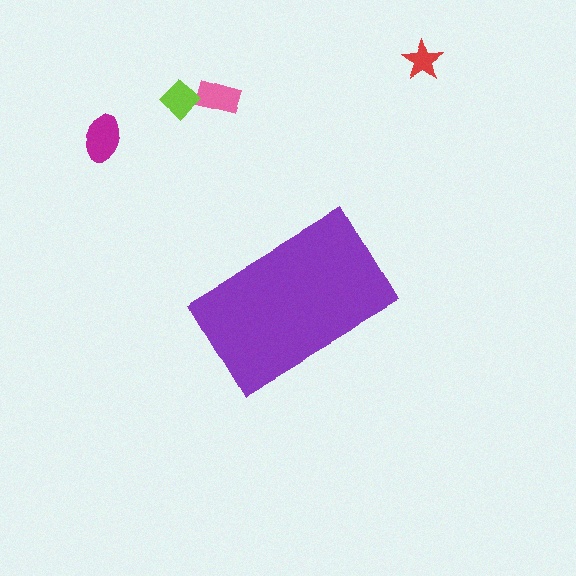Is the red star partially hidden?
No, the red star is fully visible.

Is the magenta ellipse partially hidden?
No, the magenta ellipse is fully visible.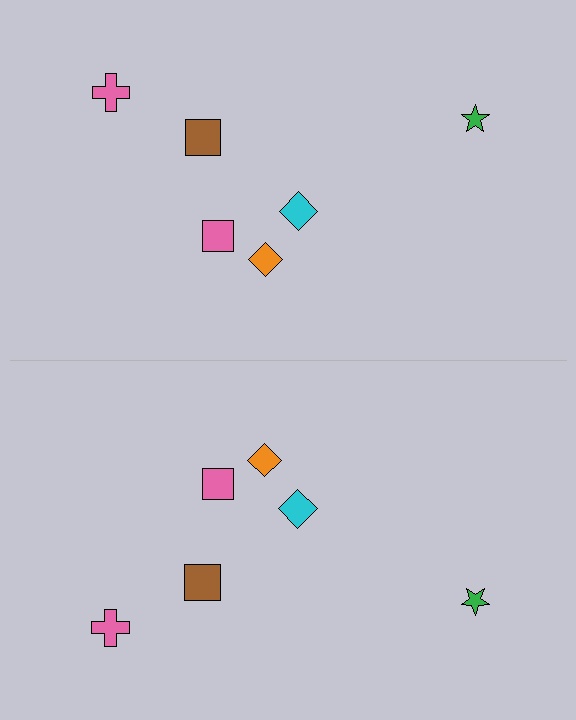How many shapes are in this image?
There are 12 shapes in this image.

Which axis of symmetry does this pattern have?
The pattern has a horizontal axis of symmetry running through the center of the image.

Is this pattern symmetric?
Yes, this pattern has bilateral (reflection) symmetry.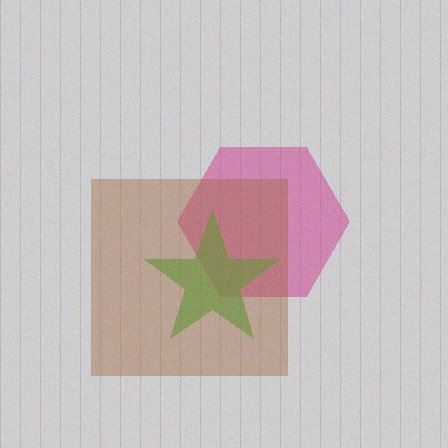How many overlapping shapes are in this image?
There are 3 overlapping shapes in the image.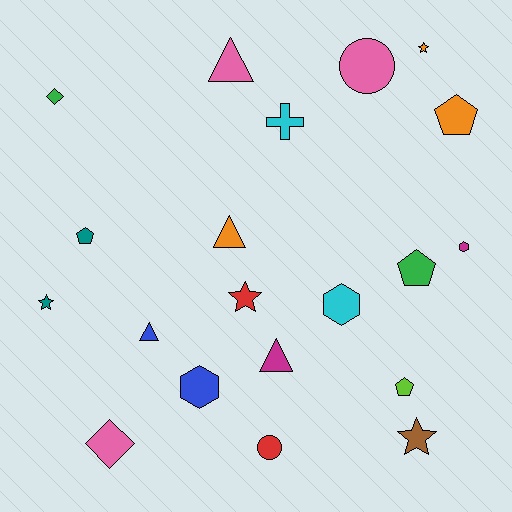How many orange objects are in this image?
There are 3 orange objects.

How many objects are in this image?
There are 20 objects.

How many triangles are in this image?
There are 4 triangles.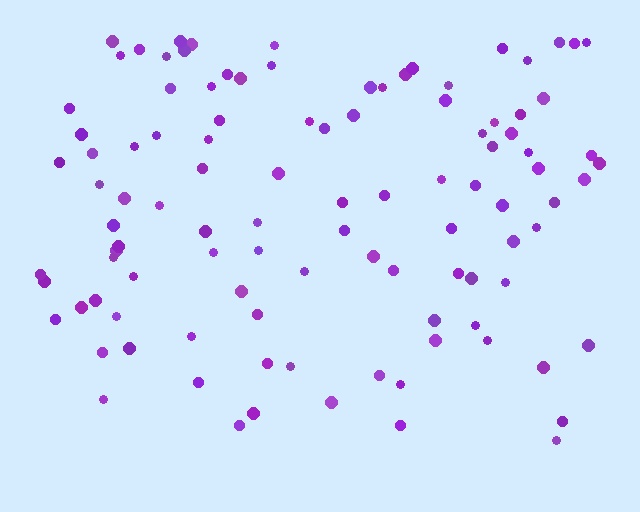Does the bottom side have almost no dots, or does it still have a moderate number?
Still a moderate number, just noticeably fewer than the top.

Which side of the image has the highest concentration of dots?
The top.